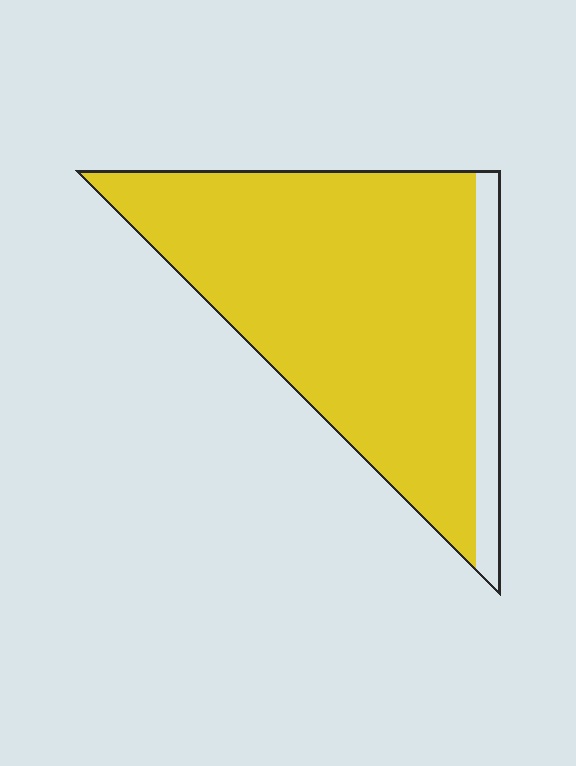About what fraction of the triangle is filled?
About seven eighths (7/8).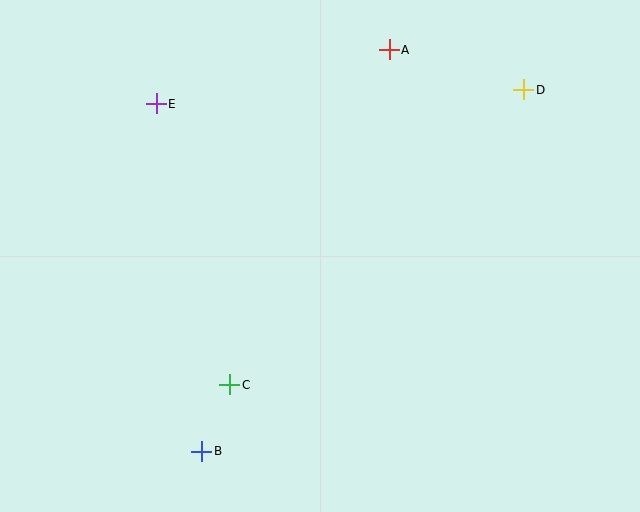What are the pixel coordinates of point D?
Point D is at (524, 90).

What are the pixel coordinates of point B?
Point B is at (202, 451).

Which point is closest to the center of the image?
Point C at (230, 385) is closest to the center.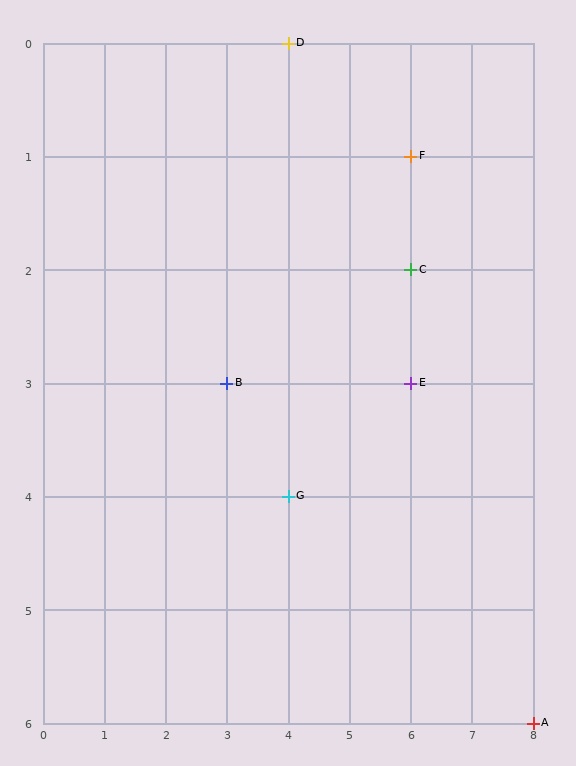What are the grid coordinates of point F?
Point F is at grid coordinates (6, 1).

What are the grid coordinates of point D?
Point D is at grid coordinates (4, 0).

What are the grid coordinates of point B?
Point B is at grid coordinates (3, 3).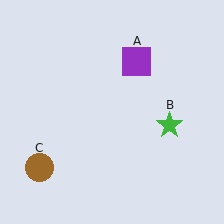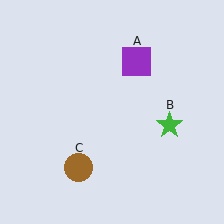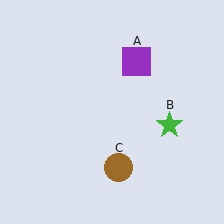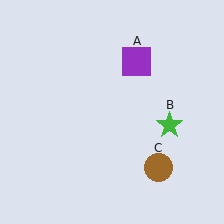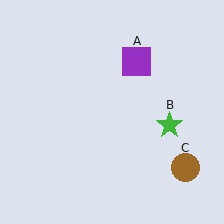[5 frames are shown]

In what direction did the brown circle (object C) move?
The brown circle (object C) moved right.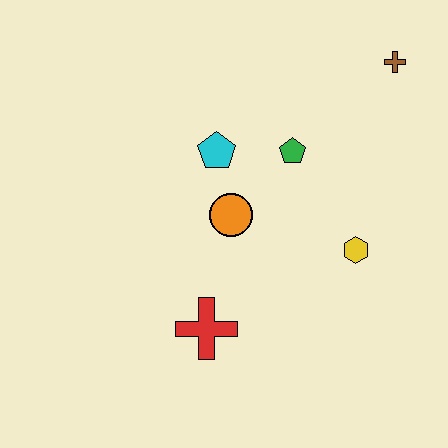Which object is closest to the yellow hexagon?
The green pentagon is closest to the yellow hexagon.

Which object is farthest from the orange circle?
The brown cross is farthest from the orange circle.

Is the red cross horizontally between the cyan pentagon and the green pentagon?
No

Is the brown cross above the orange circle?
Yes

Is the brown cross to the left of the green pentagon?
No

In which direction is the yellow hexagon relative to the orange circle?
The yellow hexagon is to the right of the orange circle.